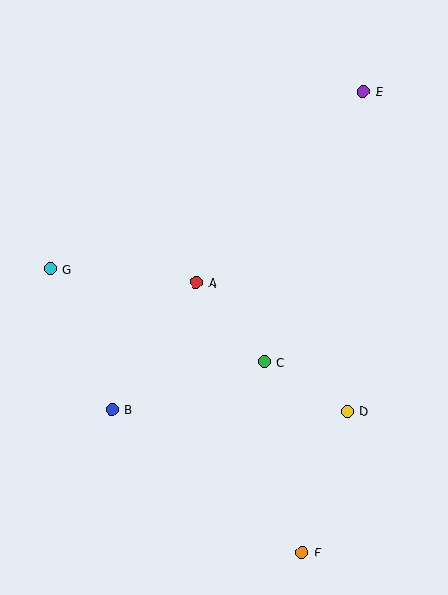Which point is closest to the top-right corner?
Point E is closest to the top-right corner.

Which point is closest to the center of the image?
Point A at (197, 282) is closest to the center.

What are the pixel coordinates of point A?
Point A is at (197, 282).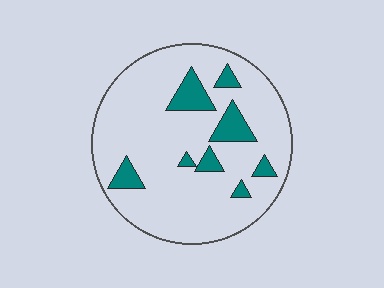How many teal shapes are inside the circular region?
8.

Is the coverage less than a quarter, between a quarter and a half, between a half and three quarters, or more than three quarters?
Less than a quarter.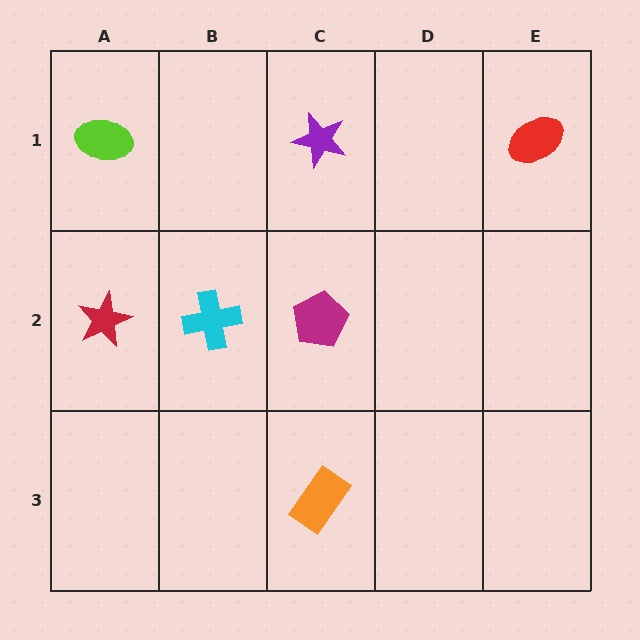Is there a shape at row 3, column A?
No, that cell is empty.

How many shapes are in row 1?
3 shapes.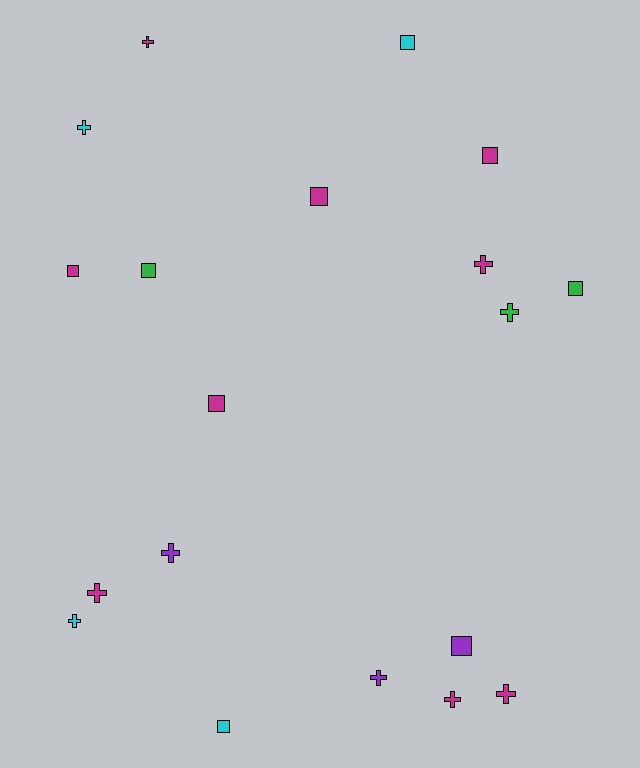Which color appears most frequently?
Magenta, with 9 objects.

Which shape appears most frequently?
Cross, with 10 objects.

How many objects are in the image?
There are 19 objects.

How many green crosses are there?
There is 1 green cross.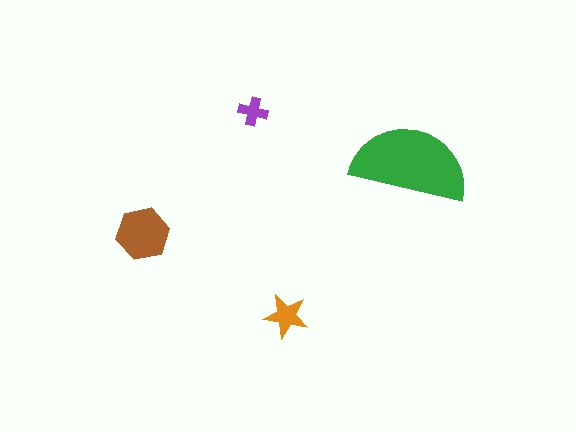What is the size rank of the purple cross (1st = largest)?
4th.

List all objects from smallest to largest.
The purple cross, the orange star, the brown hexagon, the green semicircle.